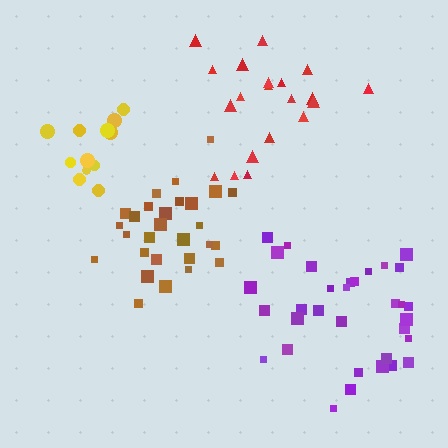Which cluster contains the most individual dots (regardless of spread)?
Purple (33).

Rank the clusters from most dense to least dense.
yellow, purple, brown, red.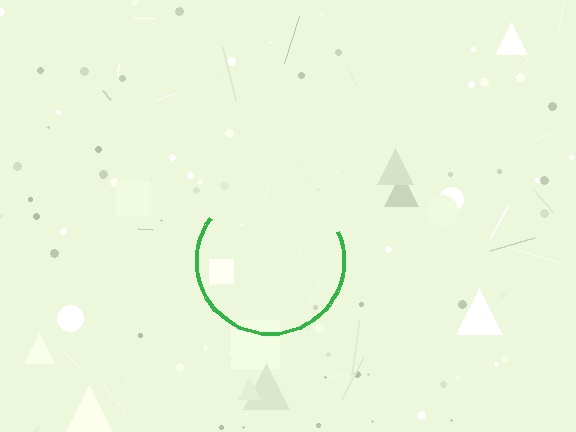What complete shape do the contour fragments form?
The contour fragments form a circle.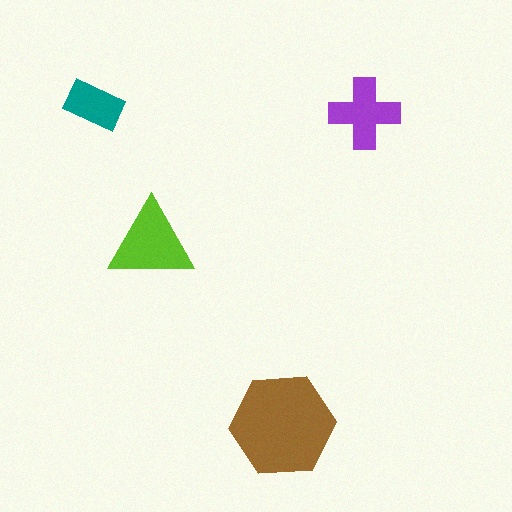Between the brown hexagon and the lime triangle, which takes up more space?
The brown hexagon.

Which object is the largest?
The brown hexagon.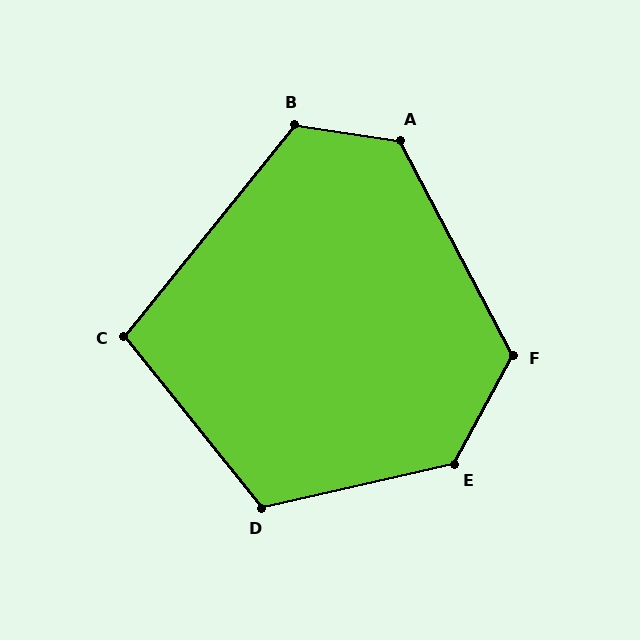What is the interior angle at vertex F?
Approximately 124 degrees (obtuse).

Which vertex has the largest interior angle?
E, at approximately 132 degrees.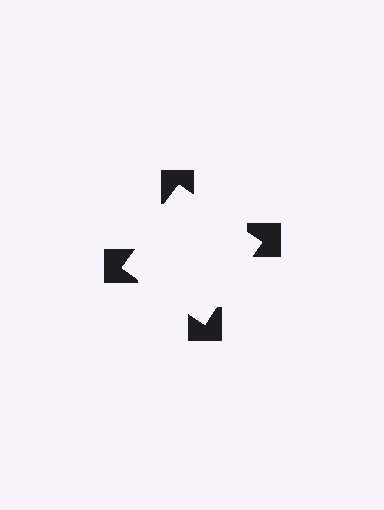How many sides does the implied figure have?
4 sides.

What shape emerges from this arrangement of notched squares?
An illusory square — its edges are inferred from the aligned wedge cuts in the notched squares, not physically drawn.